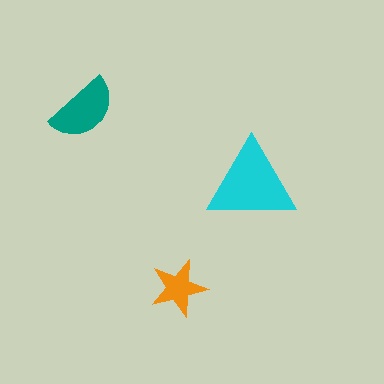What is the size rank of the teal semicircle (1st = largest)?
2nd.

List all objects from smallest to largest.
The orange star, the teal semicircle, the cyan triangle.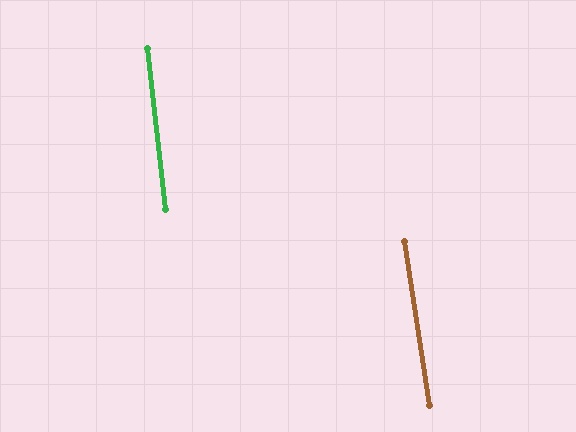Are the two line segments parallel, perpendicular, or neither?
Parallel — their directions differ by only 1.9°.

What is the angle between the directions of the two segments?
Approximately 2 degrees.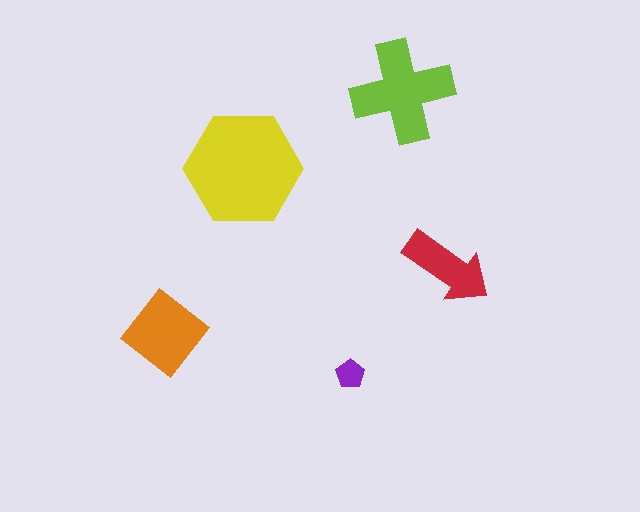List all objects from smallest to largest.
The purple pentagon, the red arrow, the orange diamond, the lime cross, the yellow hexagon.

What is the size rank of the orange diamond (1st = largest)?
3rd.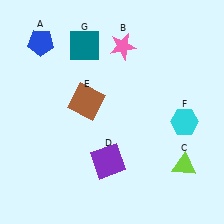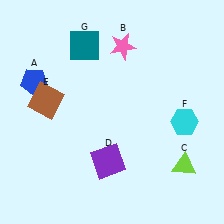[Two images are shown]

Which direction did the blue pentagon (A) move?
The blue pentagon (A) moved down.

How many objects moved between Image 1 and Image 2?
2 objects moved between the two images.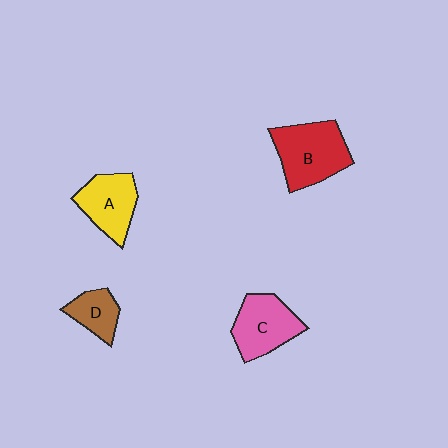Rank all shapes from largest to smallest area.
From largest to smallest: B (red), C (pink), A (yellow), D (brown).